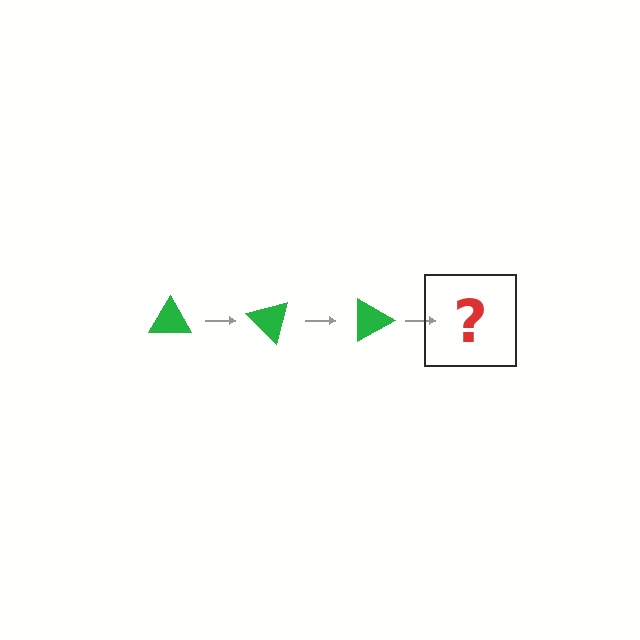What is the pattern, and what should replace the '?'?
The pattern is that the triangle rotates 45 degrees each step. The '?' should be a green triangle rotated 135 degrees.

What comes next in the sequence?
The next element should be a green triangle rotated 135 degrees.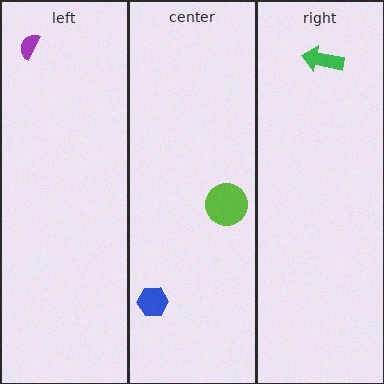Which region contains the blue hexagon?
The center region.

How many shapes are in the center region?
2.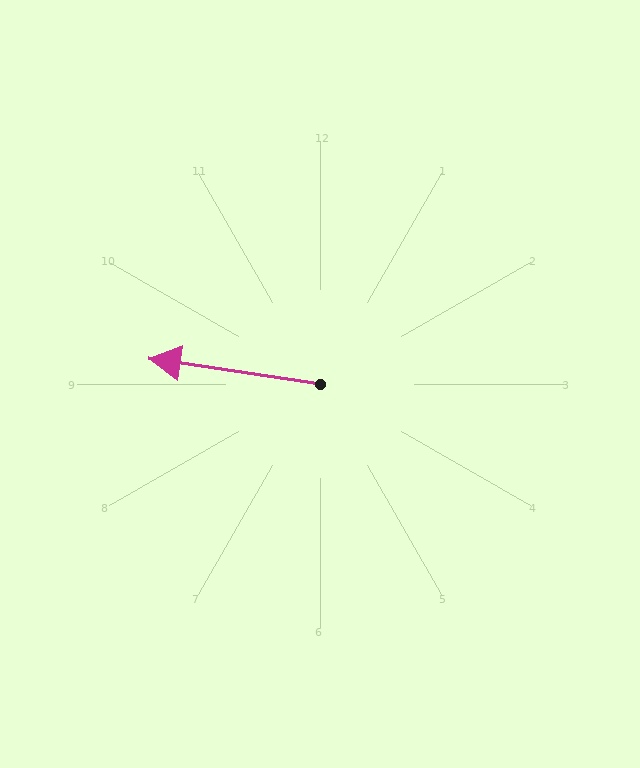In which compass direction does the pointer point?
West.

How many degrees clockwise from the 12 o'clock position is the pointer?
Approximately 279 degrees.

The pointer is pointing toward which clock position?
Roughly 9 o'clock.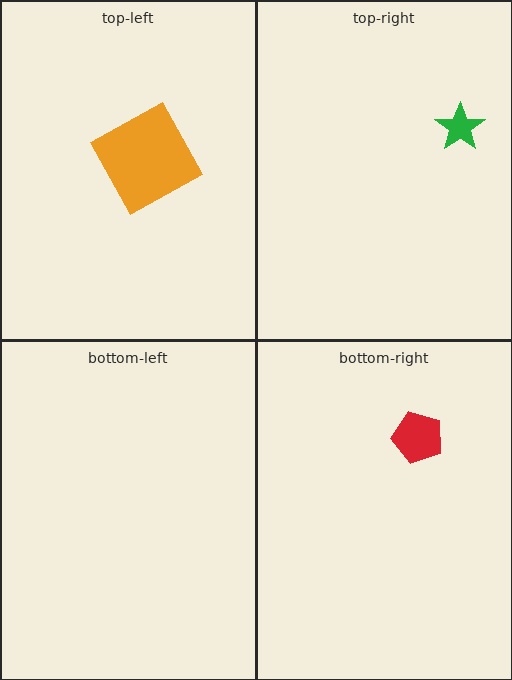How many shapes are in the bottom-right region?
1.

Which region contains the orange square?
The top-left region.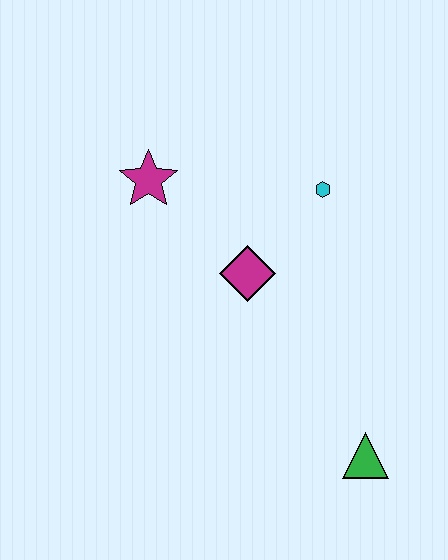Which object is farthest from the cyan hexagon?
The green triangle is farthest from the cyan hexagon.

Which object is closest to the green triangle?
The magenta diamond is closest to the green triangle.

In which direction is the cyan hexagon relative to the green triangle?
The cyan hexagon is above the green triangle.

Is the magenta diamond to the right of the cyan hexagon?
No